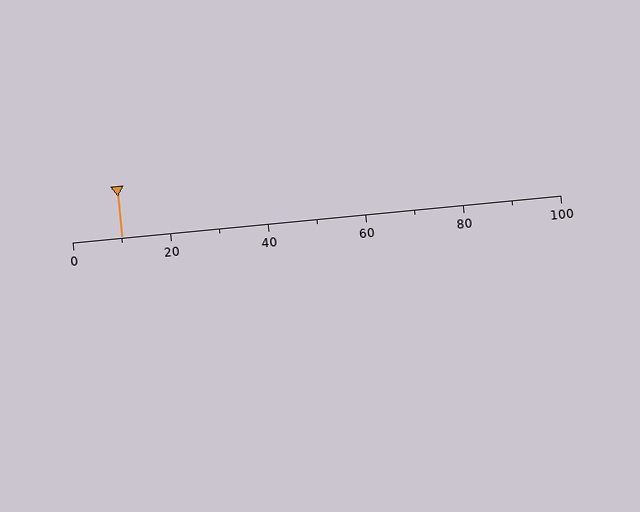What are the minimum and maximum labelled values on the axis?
The axis runs from 0 to 100.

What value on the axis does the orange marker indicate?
The marker indicates approximately 10.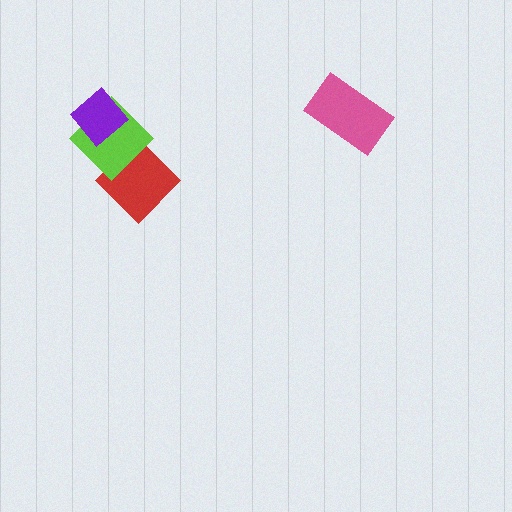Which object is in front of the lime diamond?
The purple diamond is in front of the lime diamond.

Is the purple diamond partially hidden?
No, no other shape covers it.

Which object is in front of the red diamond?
The lime diamond is in front of the red diamond.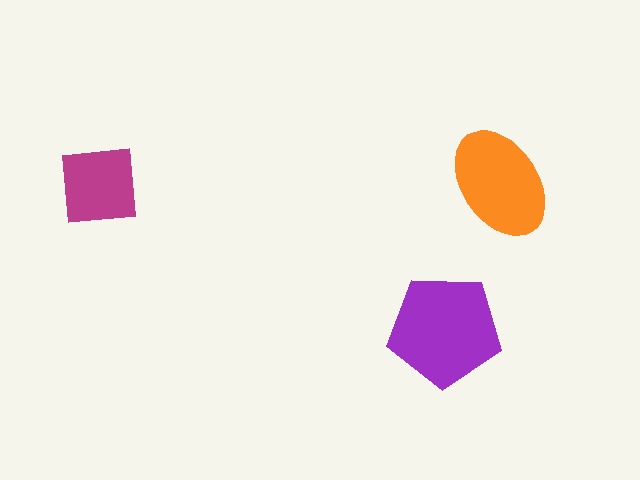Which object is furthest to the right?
The orange ellipse is rightmost.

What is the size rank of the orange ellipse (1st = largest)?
2nd.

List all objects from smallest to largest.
The magenta square, the orange ellipse, the purple pentagon.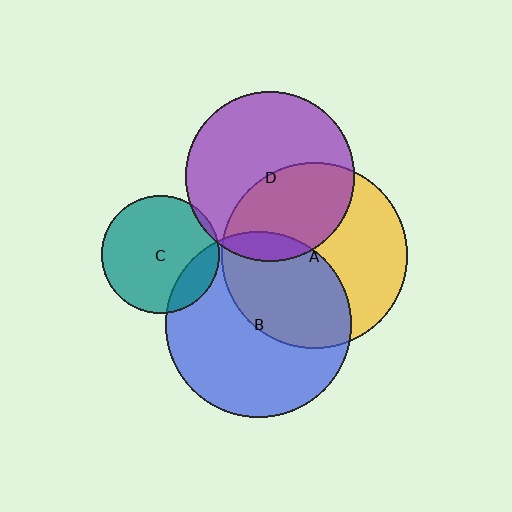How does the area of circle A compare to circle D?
Approximately 1.2 times.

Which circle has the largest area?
Circle A (yellow).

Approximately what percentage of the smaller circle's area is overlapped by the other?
Approximately 40%.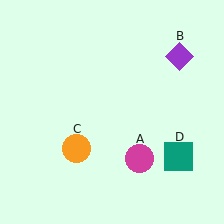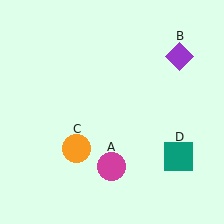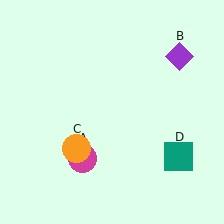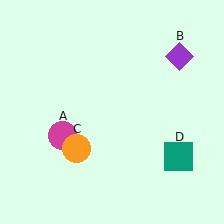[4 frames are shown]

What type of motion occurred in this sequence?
The magenta circle (object A) rotated clockwise around the center of the scene.